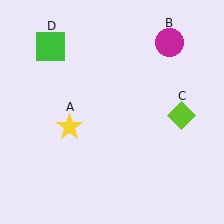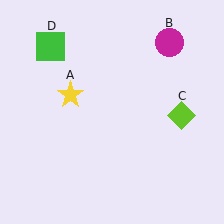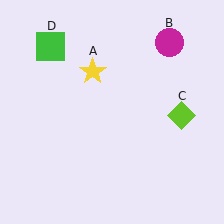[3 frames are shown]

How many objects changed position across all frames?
1 object changed position: yellow star (object A).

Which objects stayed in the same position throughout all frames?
Magenta circle (object B) and lime diamond (object C) and green square (object D) remained stationary.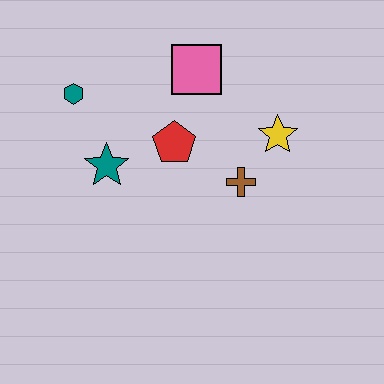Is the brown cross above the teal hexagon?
No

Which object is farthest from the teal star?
The yellow star is farthest from the teal star.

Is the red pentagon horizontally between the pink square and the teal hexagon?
Yes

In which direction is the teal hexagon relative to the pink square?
The teal hexagon is to the left of the pink square.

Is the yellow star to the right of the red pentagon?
Yes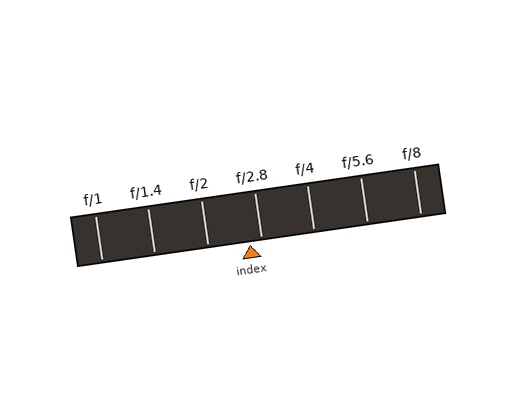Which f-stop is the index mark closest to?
The index mark is closest to f/2.8.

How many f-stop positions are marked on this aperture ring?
There are 7 f-stop positions marked.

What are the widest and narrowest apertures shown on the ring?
The widest aperture shown is f/1 and the narrowest is f/8.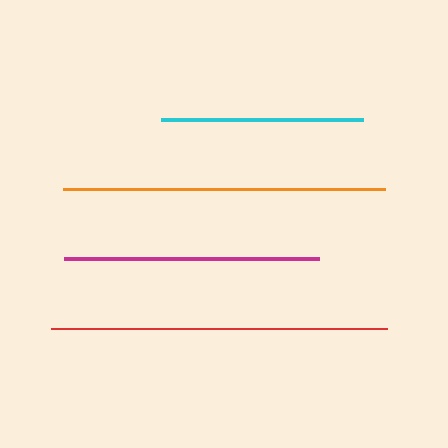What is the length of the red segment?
The red segment is approximately 336 pixels long.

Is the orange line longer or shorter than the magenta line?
The orange line is longer than the magenta line.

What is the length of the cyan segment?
The cyan segment is approximately 202 pixels long.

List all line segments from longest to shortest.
From longest to shortest: red, orange, magenta, cyan.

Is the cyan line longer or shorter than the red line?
The red line is longer than the cyan line.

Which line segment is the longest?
The red line is the longest at approximately 336 pixels.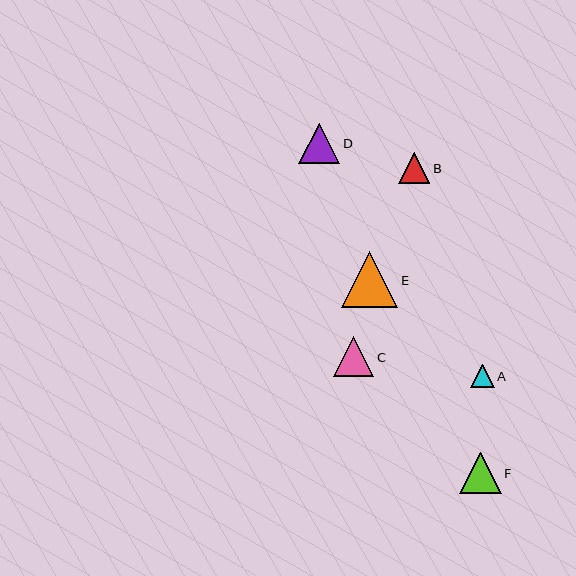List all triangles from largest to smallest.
From largest to smallest: E, F, D, C, B, A.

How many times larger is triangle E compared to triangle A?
Triangle E is approximately 2.4 times the size of triangle A.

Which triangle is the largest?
Triangle E is the largest with a size of approximately 56 pixels.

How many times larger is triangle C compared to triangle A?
Triangle C is approximately 1.7 times the size of triangle A.